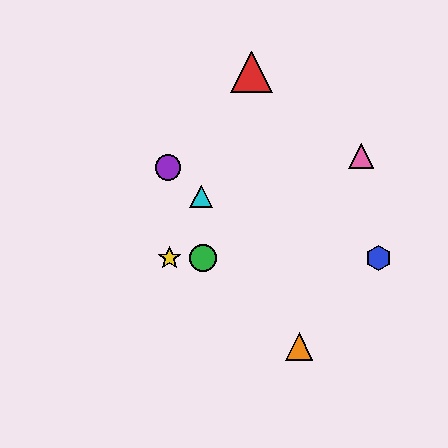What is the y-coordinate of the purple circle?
The purple circle is at y≈168.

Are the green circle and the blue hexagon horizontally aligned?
Yes, both are at y≈258.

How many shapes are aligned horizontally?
3 shapes (the blue hexagon, the green circle, the yellow star) are aligned horizontally.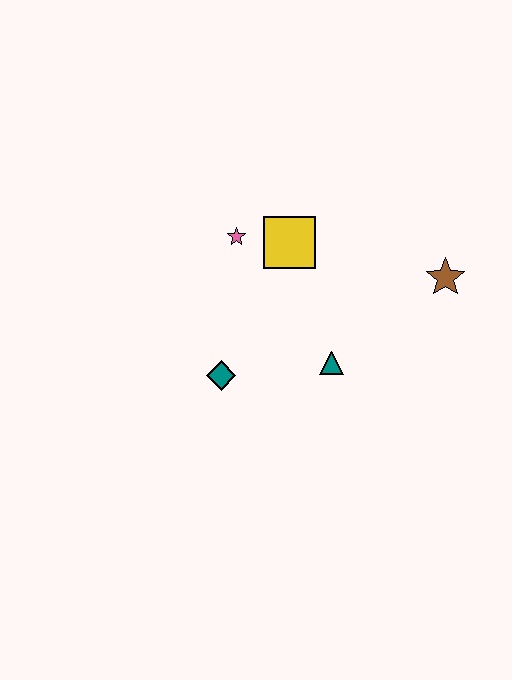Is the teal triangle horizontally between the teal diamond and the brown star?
Yes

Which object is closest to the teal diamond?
The teal triangle is closest to the teal diamond.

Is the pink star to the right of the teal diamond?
Yes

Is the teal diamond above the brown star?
No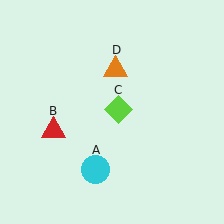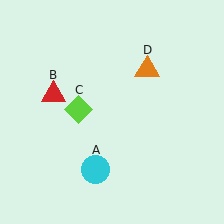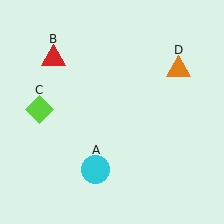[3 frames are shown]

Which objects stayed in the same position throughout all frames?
Cyan circle (object A) remained stationary.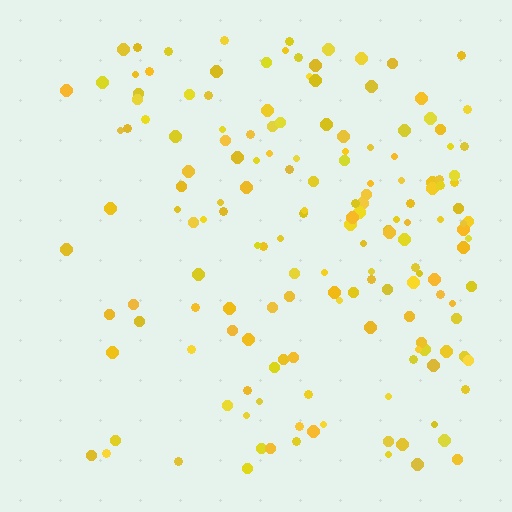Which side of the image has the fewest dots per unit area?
The left.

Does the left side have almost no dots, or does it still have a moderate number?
Still a moderate number, just noticeably fewer than the right.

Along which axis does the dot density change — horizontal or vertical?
Horizontal.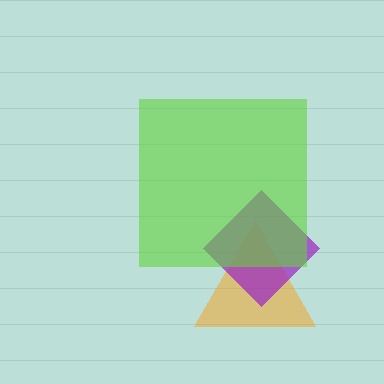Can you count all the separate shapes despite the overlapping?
Yes, there are 3 separate shapes.